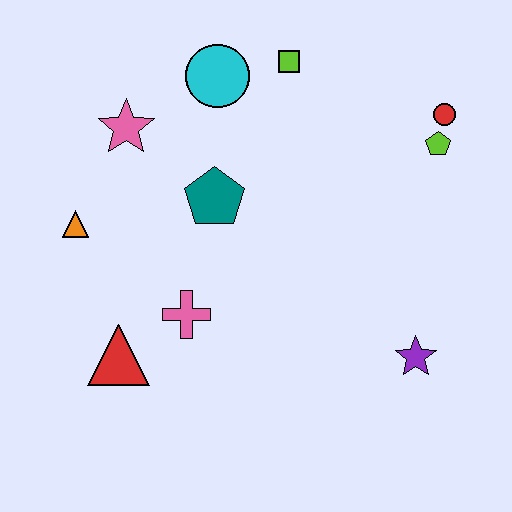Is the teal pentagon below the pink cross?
No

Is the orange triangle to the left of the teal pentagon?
Yes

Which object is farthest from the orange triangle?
The red circle is farthest from the orange triangle.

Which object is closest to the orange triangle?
The pink star is closest to the orange triangle.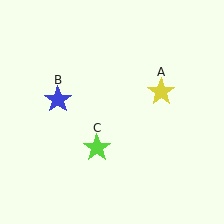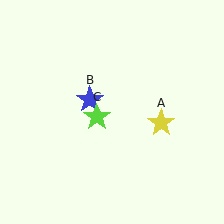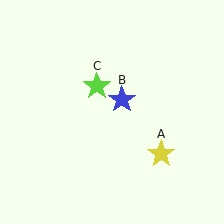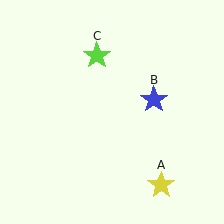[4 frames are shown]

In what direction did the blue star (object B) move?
The blue star (object B) moved right.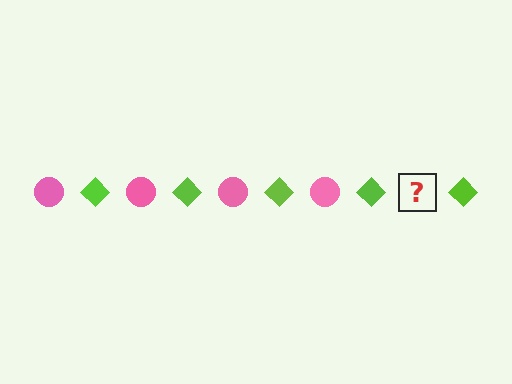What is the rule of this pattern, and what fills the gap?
The rule is that the pattern alternates between pink circle and lime diamond. The gap should be filled with a pink circle.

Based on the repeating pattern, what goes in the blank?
The blank should be a pink circle.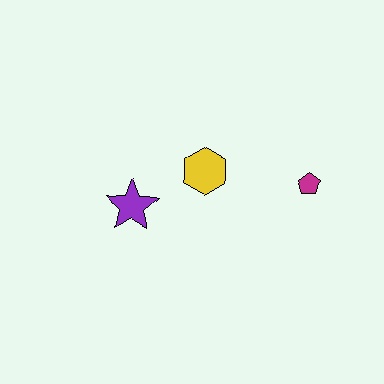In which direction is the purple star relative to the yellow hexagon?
The purple star is to the left of the yellow hexagon.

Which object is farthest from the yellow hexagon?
The magenta pentagon is farthest from the yellow hexagon.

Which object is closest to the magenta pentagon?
The yellow hexagon is closest to the magenta pentagon.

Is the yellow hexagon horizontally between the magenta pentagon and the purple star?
Yes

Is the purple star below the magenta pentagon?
Yes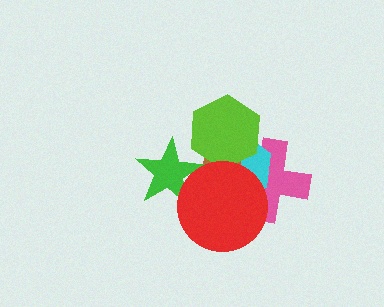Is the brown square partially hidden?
Yes, it is partially covered by another shape.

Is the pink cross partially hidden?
Yes, it is partially covered by another shape.